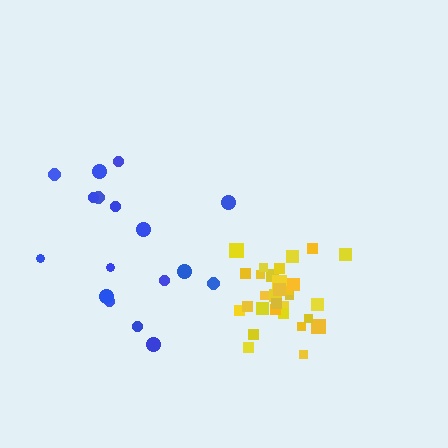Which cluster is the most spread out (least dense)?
Blue.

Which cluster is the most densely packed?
Yellow.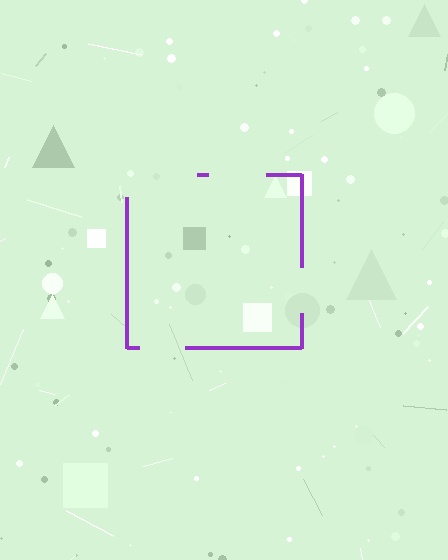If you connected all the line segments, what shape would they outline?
They would outline a square.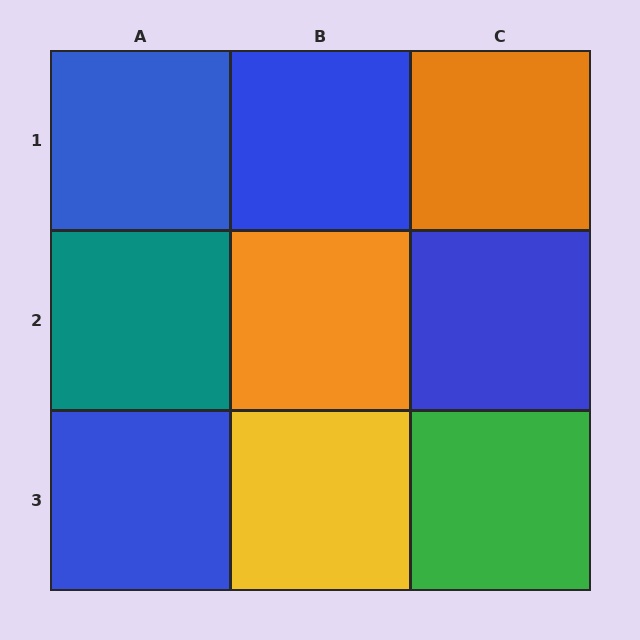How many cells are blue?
4 cells are blue.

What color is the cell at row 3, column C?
Green.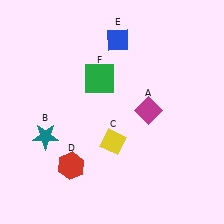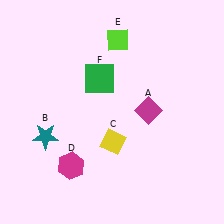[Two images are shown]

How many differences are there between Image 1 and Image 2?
There are 2 differences between the two images.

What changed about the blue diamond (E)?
In Image 1, E is blue. In Image 2, it changed to lime.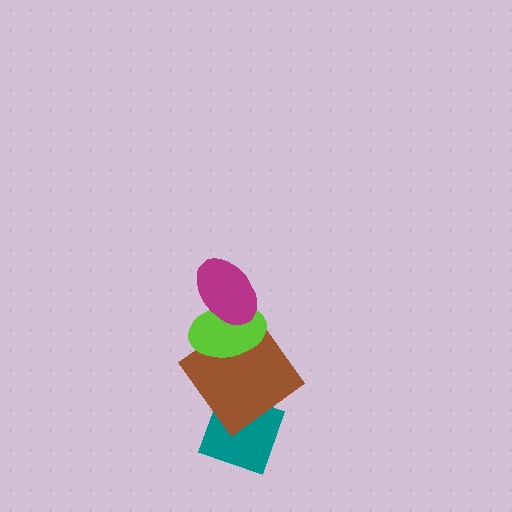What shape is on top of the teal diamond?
The brown diamond is on top of the teal diamond.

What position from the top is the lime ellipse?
The lime ellipse is 2nd from the top.